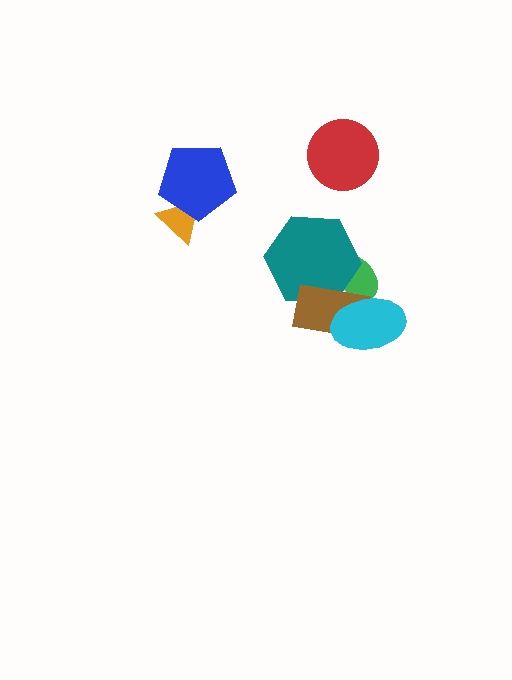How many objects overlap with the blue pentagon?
1 object overlaps with the blue pentagon.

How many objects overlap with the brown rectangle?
3 objects overlap with the brown rectangle.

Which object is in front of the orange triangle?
The blue pentagon is in front of the orange triangle.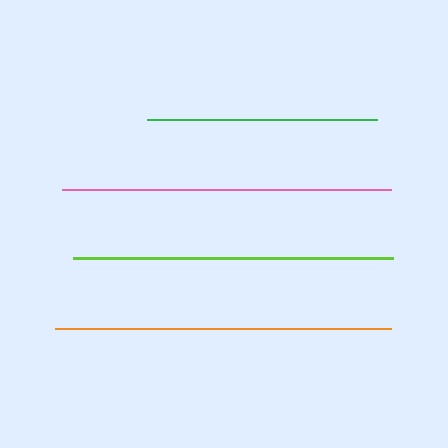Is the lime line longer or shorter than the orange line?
The orange line is longer than the lime line.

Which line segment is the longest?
The orange line is the longest at approximately 335 pixels.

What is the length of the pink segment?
The pink segment is approximately 329 pixels long.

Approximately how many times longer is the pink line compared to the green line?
The pink line is approximately 1.4 times the length of the green line.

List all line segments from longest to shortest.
From longest to shortest: orange, pink, lime, green.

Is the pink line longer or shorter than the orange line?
The orange line is longer than the pink line.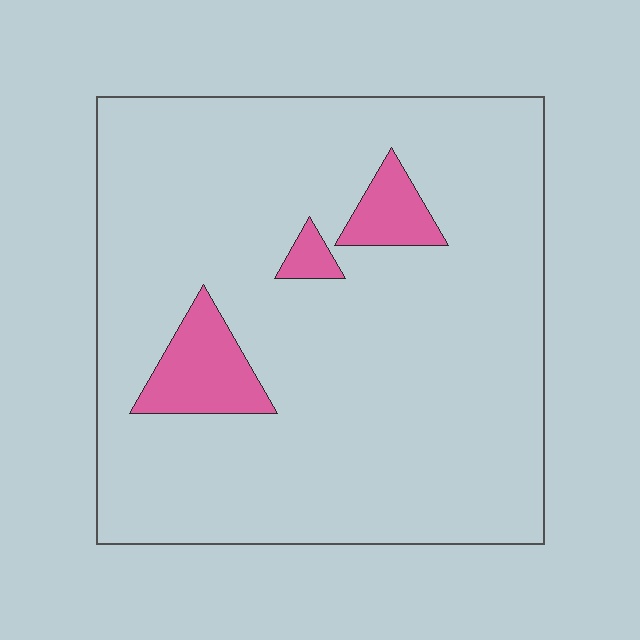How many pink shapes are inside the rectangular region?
3.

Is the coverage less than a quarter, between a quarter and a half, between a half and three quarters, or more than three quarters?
Less than a quarter.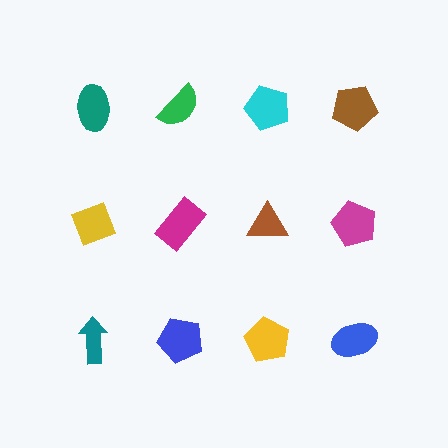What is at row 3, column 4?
A blue ellipse.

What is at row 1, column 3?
A cyan pentagon.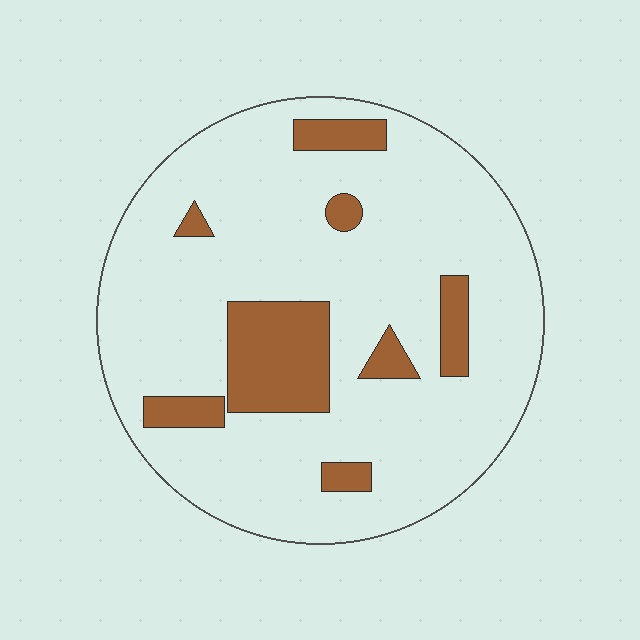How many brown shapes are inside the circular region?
8.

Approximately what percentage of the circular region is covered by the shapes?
Approximately 15%.